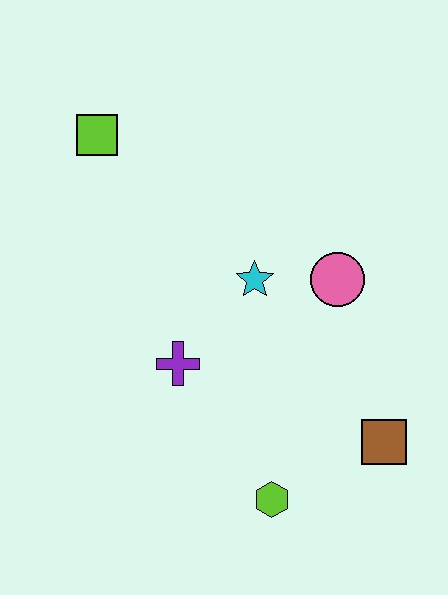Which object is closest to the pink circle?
The cyan star is closest to the pink circle.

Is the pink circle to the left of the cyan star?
No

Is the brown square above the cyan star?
No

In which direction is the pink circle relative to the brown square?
The pink circle is above the brown square.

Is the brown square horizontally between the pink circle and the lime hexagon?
No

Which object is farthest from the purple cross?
The lime square is farthest from the purple cross.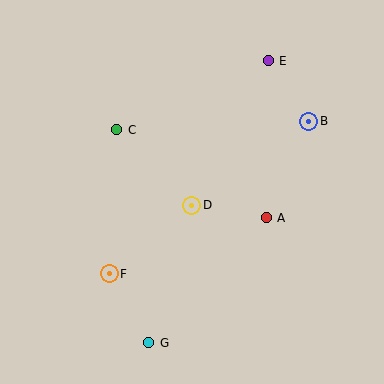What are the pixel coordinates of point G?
Point G is at (149, 343).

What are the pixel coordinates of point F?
Point F is at (109, 274).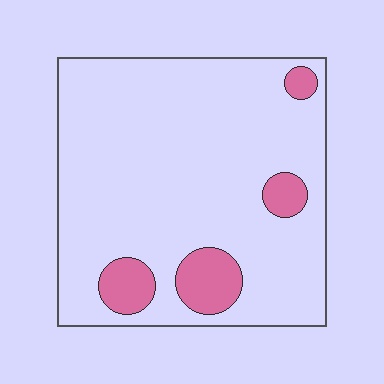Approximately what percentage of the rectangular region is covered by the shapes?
Approximately 10%.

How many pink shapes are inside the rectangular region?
4.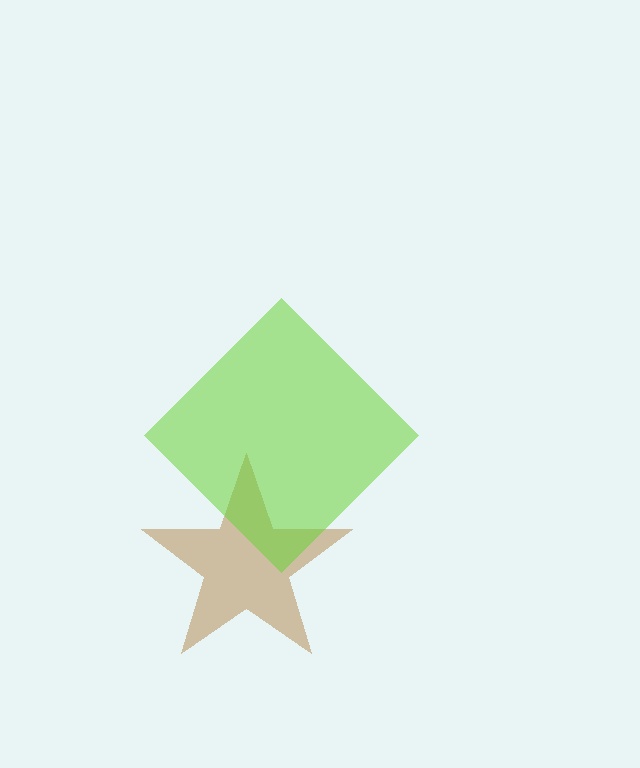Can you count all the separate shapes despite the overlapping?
Yes, there are 2 separate shapes.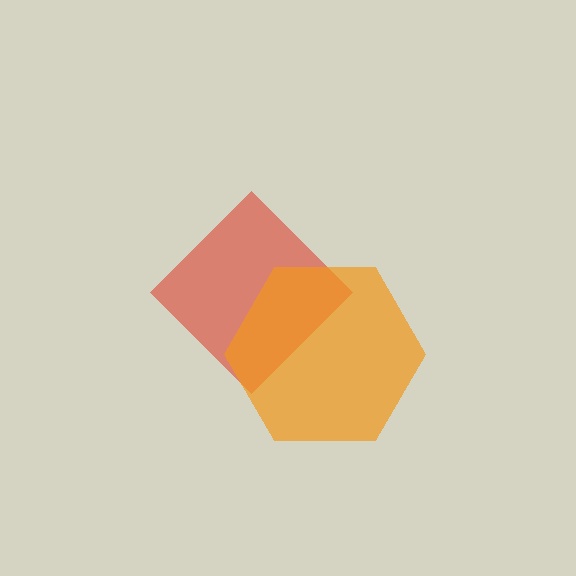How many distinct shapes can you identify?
There are 2 distinct shapes: a red diamond, an orange hexagon.